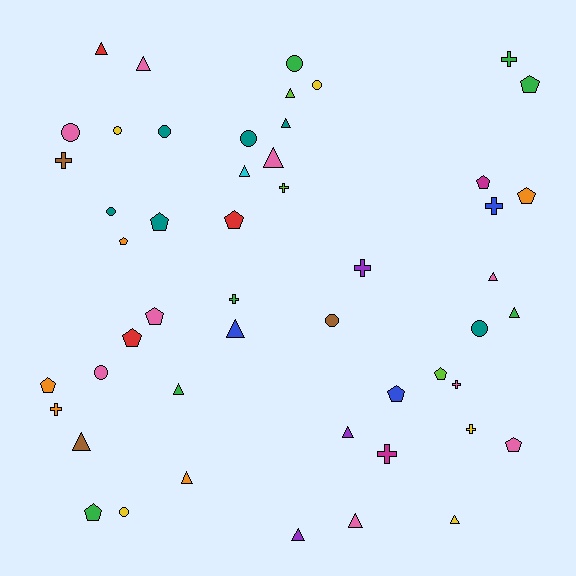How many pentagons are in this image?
There are 13 pentagons.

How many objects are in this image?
There are 50 objects.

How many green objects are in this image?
There are 7 green objects.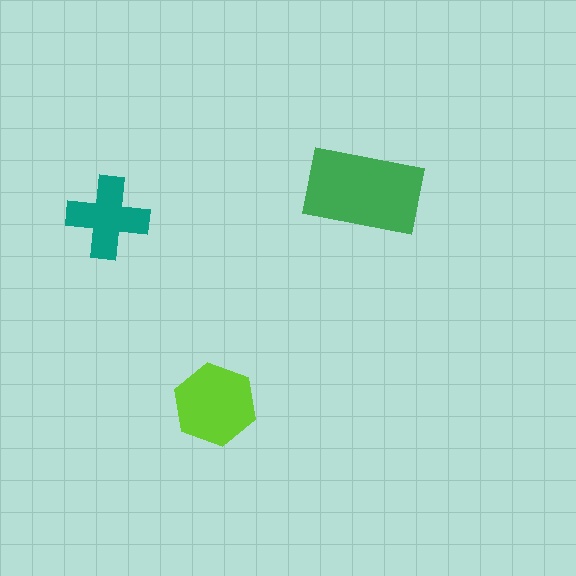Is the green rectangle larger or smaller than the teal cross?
Larger.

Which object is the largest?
The green rectangle.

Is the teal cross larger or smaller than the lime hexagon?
Smaller.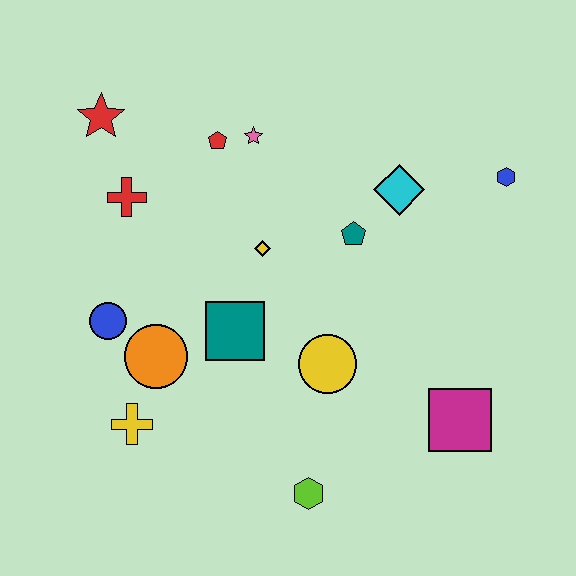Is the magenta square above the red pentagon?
No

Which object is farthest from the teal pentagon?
The yellow cross is farthest from the teal pentagon.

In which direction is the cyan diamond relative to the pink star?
The cyan diamond is to the right of the pink star.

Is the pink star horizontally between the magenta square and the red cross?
Yes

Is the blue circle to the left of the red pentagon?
Yes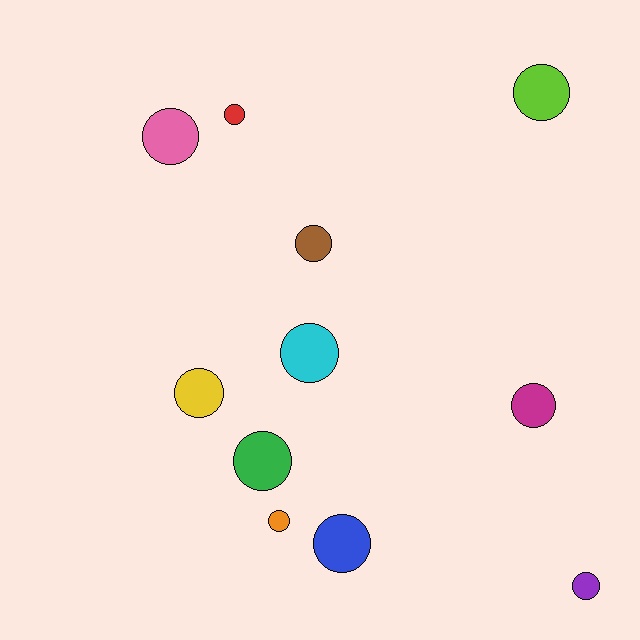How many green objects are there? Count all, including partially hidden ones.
There is 1 green object.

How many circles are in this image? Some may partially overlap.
There are 11 circles.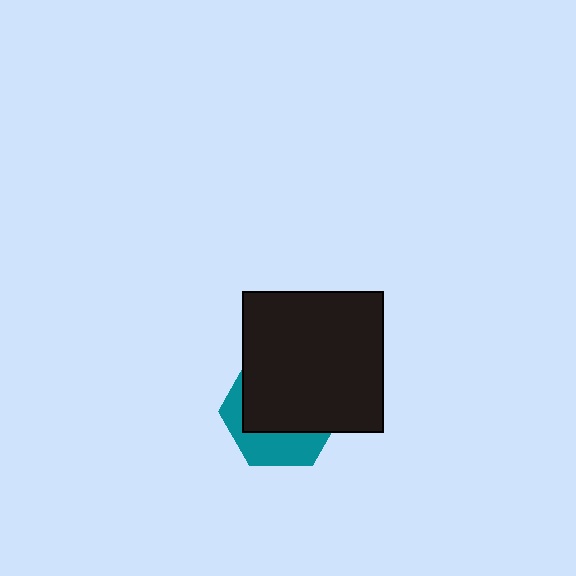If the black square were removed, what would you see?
You would see the complete teal hexagon.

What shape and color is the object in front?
The object in front is a black square.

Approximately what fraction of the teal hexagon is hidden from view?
Roughly 66% of the teal hexagon is hidden behind the black square.